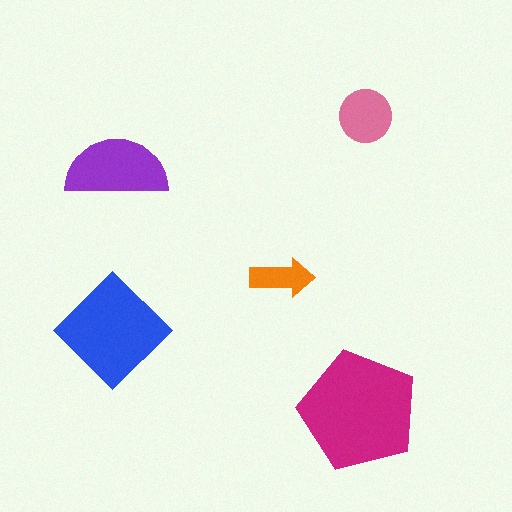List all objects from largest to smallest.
The magenta pentagon, the blue diamond, the purple semicircle, the pink circle, the orange arrow.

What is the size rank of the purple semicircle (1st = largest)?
3rd.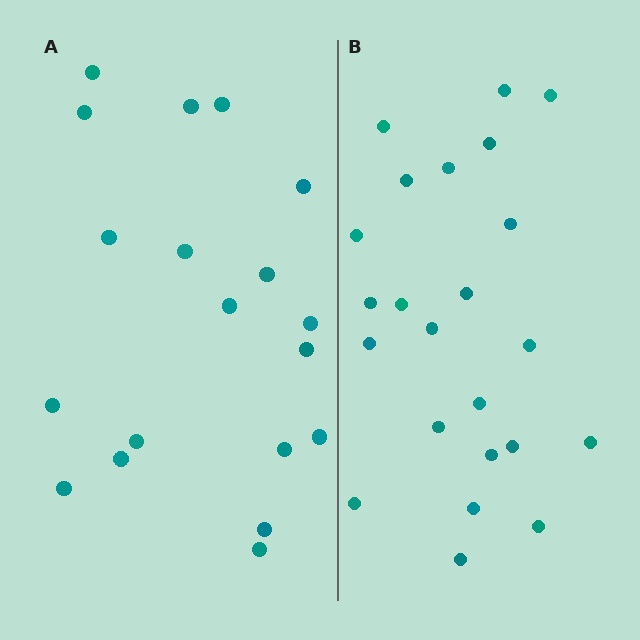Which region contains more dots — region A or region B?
Region B (the right region) has more dots.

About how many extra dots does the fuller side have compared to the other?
Region B has about 4 more dots than region A.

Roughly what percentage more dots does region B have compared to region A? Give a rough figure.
About 20% more.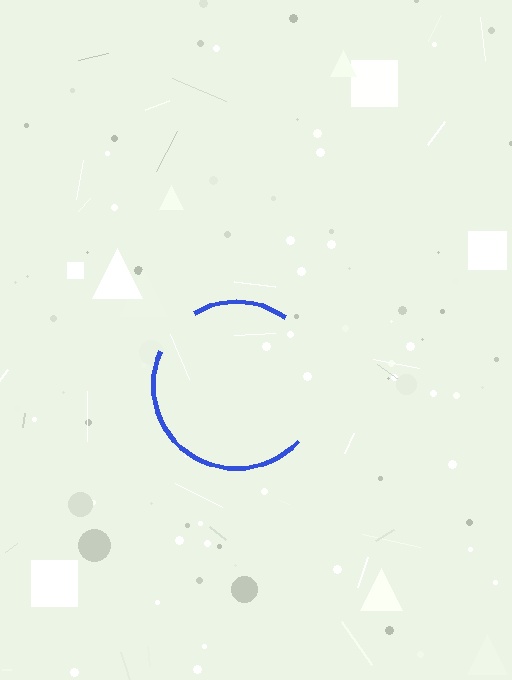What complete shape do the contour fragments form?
The contour fragments form a circle.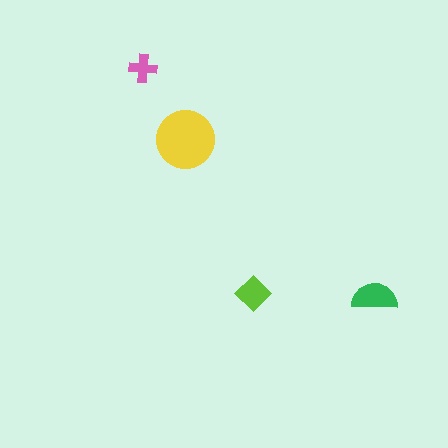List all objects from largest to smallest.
The yellow circle, the green semicircle, the lime diamond, the pink cross.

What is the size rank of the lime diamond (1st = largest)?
3rd.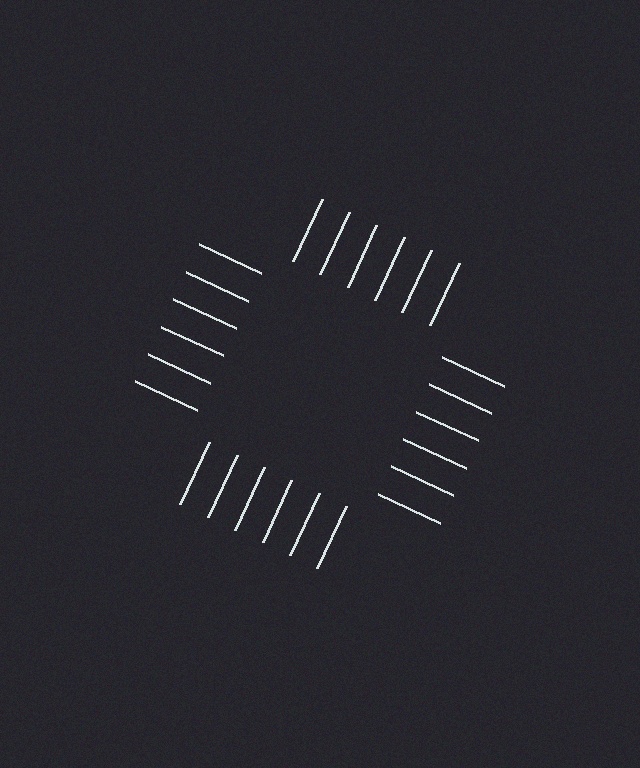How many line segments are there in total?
24 — 6 along each of the 4 edges.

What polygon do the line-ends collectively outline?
An illusory square — the line segments terminate on its edges but no continuous stroke is drawn.